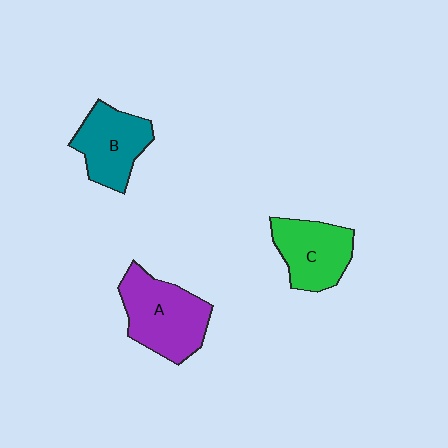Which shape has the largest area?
Shape A (purple).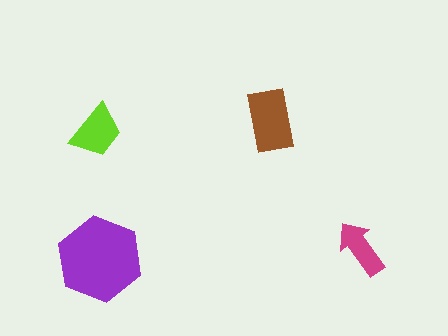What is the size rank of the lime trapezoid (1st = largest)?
3rd.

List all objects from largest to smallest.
The purple hexagon, the brown rectangle, the lime trapezoid, the magenta arrow.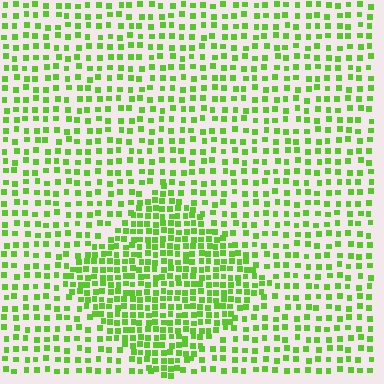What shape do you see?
I see a diamond.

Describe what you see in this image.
The image contains small lime elements arranged at two different densities. A diamond-shaped region is visible where the elements are more densely packed than the surrounding area.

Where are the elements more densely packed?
The elements are more densely packed inside the diamond boundary.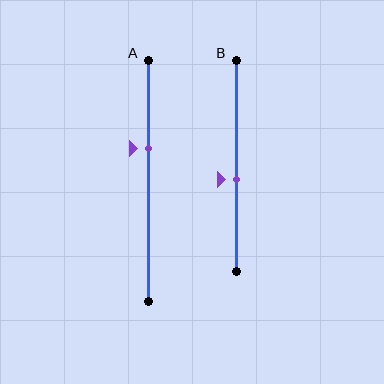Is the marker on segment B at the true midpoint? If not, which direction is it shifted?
No, the marker on segment B is shifted downward by about 7% of the segment length.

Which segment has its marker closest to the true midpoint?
Segment B has its marker closest to the true midpoint.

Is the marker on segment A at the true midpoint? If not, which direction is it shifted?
No, the marker on segment A is shifted upward by about 13% of the segment length.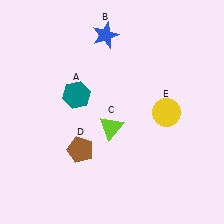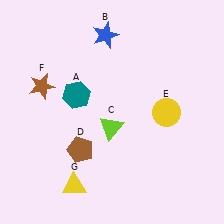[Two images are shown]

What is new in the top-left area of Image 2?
A brown star (F) was added in the top-left area of Image 2.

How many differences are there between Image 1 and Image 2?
There are 2 differences between the two images.